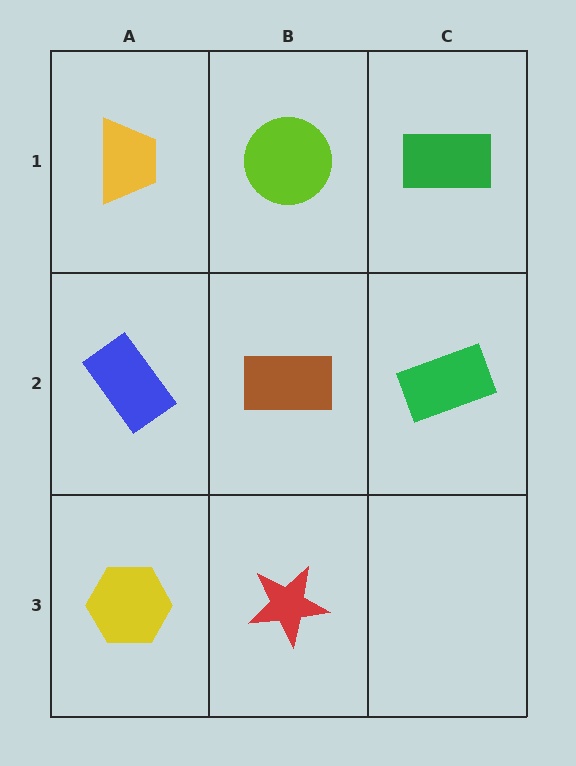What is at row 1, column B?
A lime circle.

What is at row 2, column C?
A green rectangle.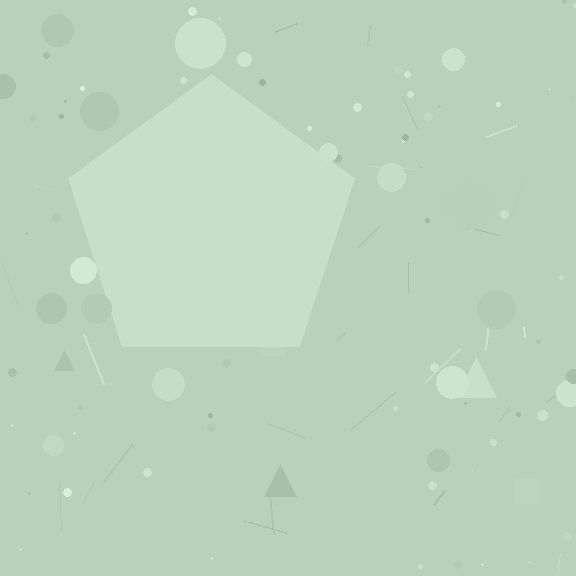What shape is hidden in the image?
A pentagon is hidden in the image.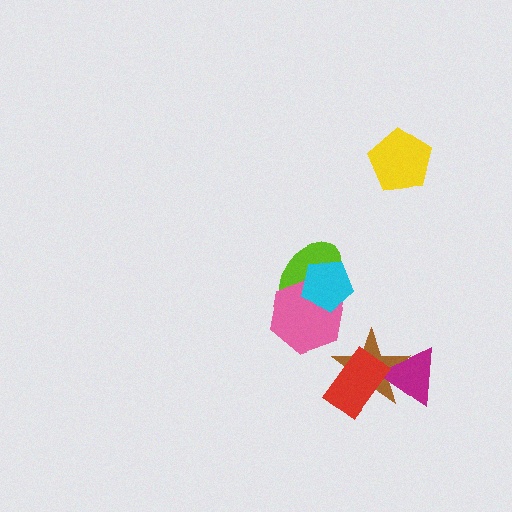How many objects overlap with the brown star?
2 objects overlap with the brown star.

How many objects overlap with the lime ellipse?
2 objects overlap with the lime ellipse.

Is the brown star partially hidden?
Yes, it is partially covered by another shape.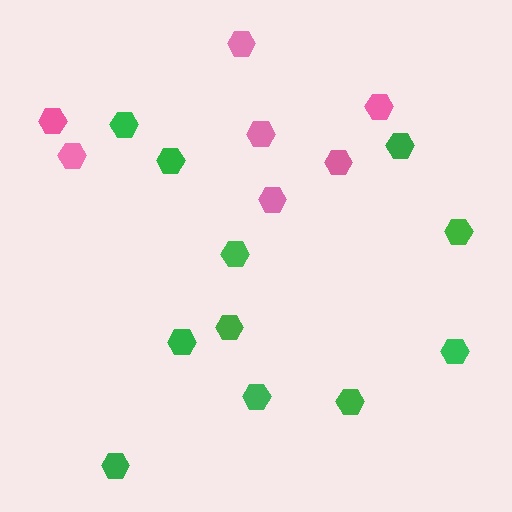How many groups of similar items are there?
There are 2 groups: one group of pink hexagons (7) and one group of green hexagons (11).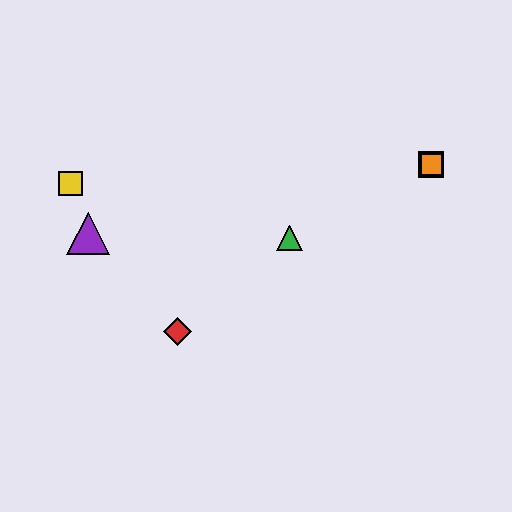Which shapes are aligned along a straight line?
The blue square, the green triangle, the orange square are aligned along a straight line.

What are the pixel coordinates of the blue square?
The blue square is at (431, 164).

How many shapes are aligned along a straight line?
3 shapes (the blue square, the green triangle, the orange square) are aligned along a straight line.